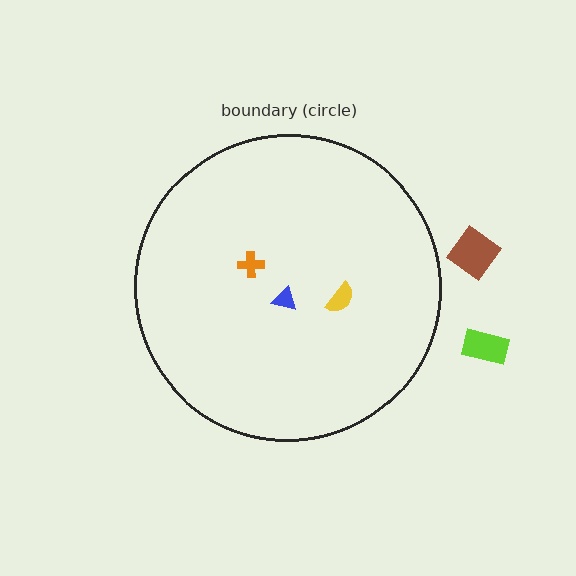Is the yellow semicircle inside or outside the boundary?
Inside.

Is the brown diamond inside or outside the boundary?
Outside.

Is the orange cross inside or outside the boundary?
Inside.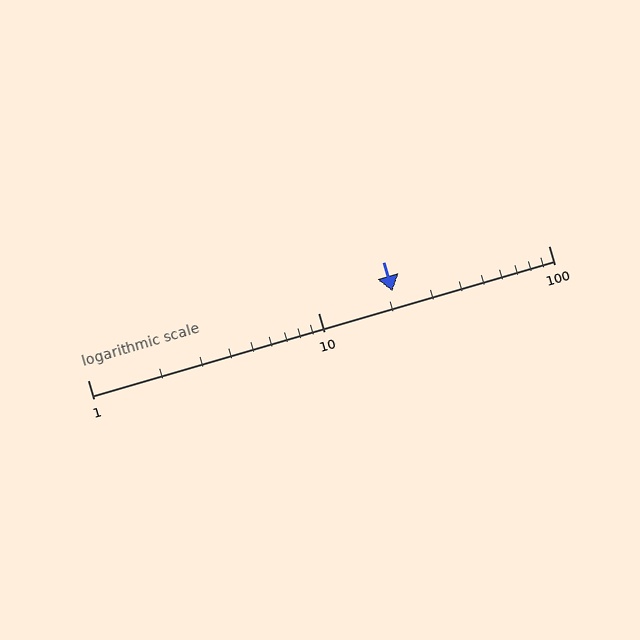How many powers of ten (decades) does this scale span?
The scale spans 2 decades, from 1 to 100.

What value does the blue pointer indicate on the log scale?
The pointer indicates approximately 21.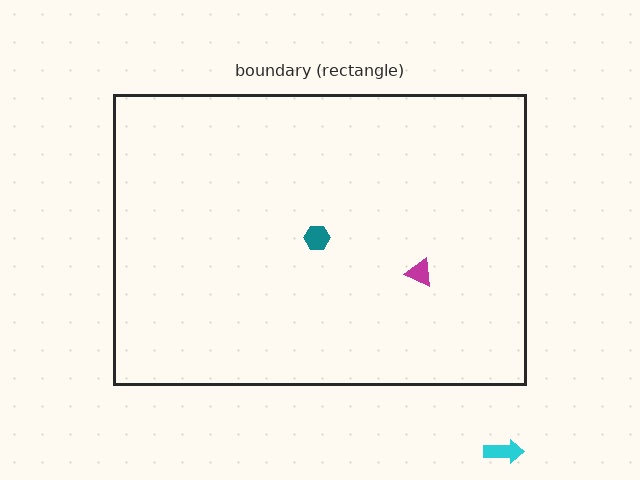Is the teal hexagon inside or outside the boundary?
Inside.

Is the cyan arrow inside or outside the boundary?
Outside.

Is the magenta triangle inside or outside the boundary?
Inside.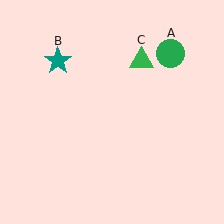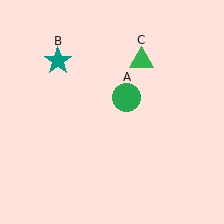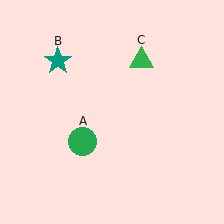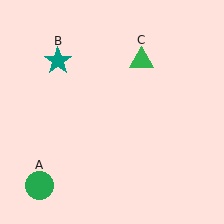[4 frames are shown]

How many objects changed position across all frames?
1 object changed position: green circle (object A).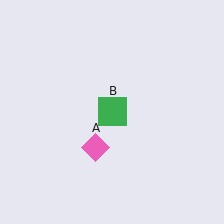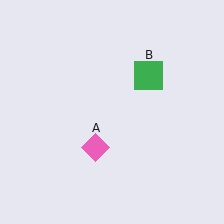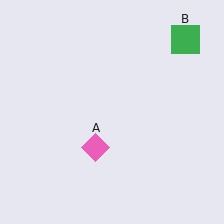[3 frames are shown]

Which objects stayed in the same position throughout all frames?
Pink diamond (object A) remained stationary.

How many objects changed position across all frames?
1 object changed position: green square (object B).